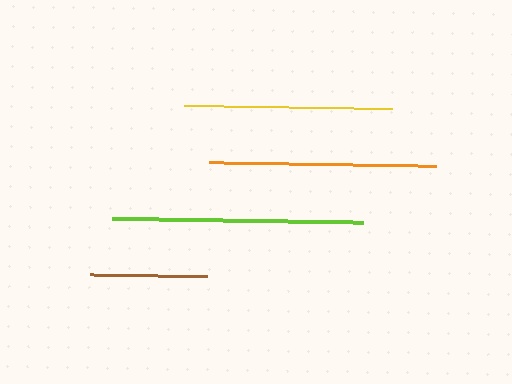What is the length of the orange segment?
The orange segment is approximately 227 pixels long.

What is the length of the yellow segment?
The yellow segment is approximately 208 pixels long.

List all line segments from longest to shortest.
From longest to shortest: lime, orange, yellow, brown.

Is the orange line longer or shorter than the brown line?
The orange line is longer than the brown line.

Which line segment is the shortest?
The brown line is the shortest at approximately 117 pixels.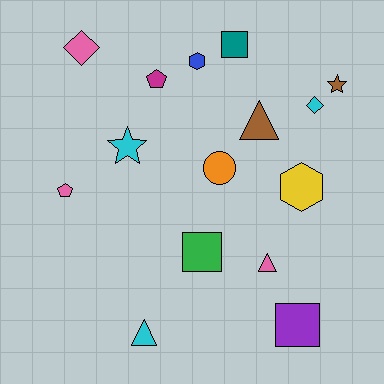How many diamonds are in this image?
There are 2 diamonds.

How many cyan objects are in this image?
There are 3 cyan objects.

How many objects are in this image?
There are 15 objects.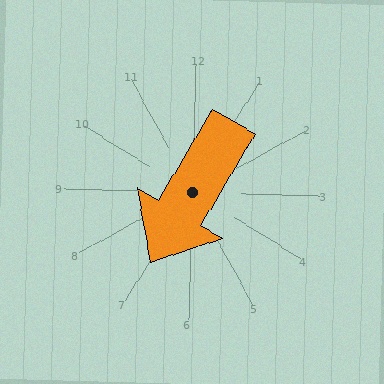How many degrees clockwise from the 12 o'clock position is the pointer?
Approximately 209 degrees.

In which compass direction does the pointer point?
Southwest.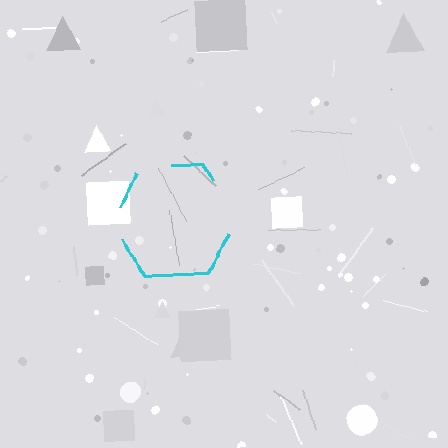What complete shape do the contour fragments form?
The contour fragments form a hexagon.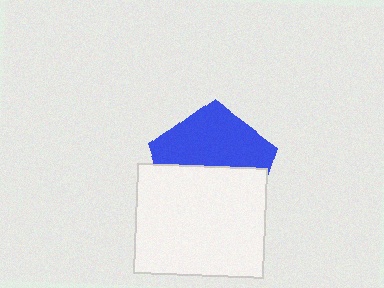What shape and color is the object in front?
The object in front is a white rectangle.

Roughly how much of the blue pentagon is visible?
About half of it is visible (roughly 50%).